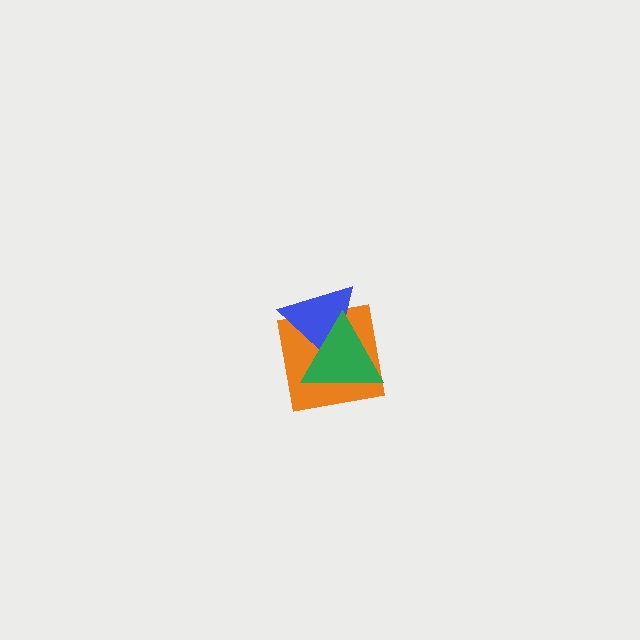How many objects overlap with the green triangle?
2 objects overlap with the green triangle.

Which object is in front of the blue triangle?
The green triangle is in front of the blue triangle.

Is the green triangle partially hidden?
No, no other shape covers it.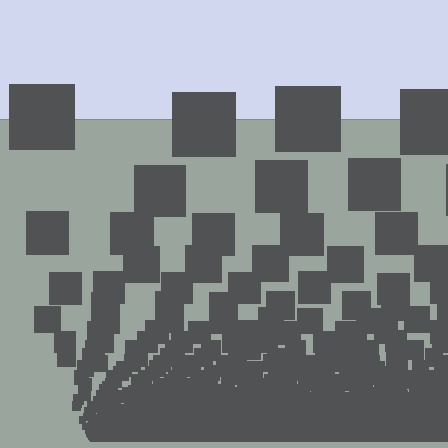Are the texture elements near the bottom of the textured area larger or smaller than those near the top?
Smaller. The gradient is inverted — elements near the bottom are smaller and denser.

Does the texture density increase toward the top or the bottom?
Density increases toward the bottom.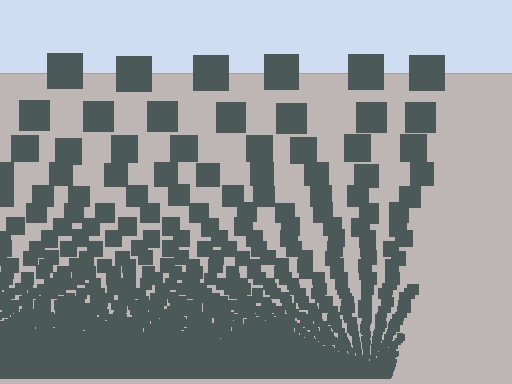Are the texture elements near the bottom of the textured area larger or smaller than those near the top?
Smaller. The gradient is inverted — elements near the bottom are smaller and denser.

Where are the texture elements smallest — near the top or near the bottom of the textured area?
Near the bottom.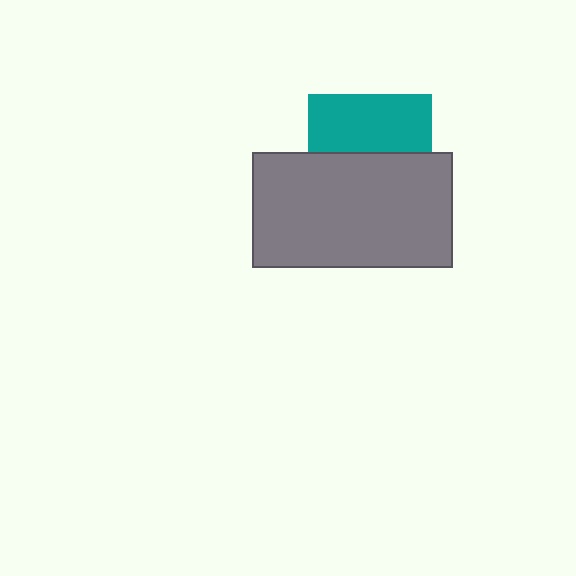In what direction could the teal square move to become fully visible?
The teal square could move up. That would shift it out from behind the gray rectangle entirely.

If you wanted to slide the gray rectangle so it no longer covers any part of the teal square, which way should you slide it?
Slide it down — that is the most direct way to separate the two shapes.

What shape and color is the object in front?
The object in front is a gray rectangle.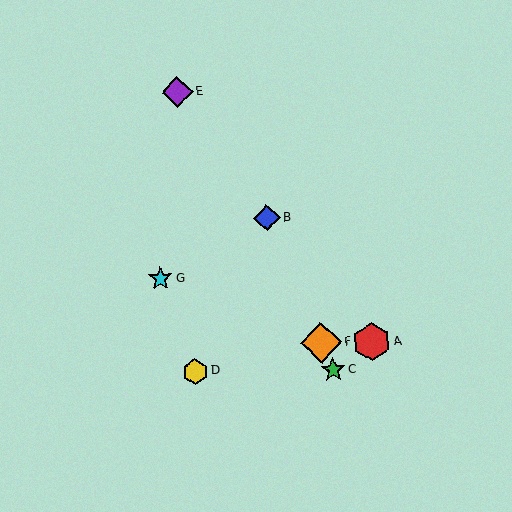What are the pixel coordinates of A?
Object A is at (372, 342).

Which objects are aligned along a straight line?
Objects B, C, F are aligned along a straight line.